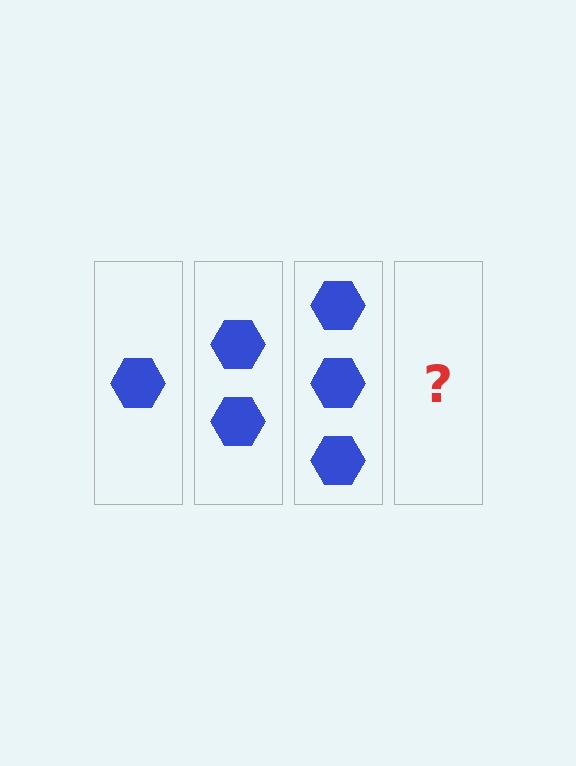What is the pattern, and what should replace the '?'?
The pattern is that each step adds one more hexagon. The '?' should be 4 hexagons.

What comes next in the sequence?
The next element should be 4 hexagons.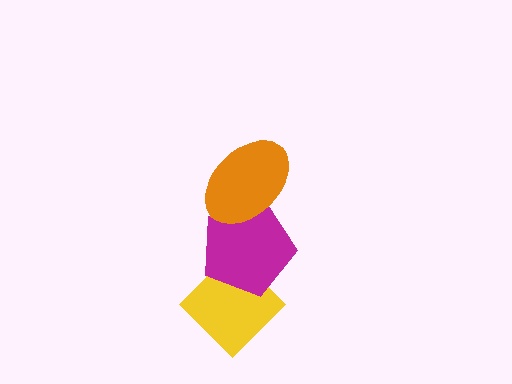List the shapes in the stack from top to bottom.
From top to bottom: the orange ellipse, the magenta pentagon, the yellow diamond.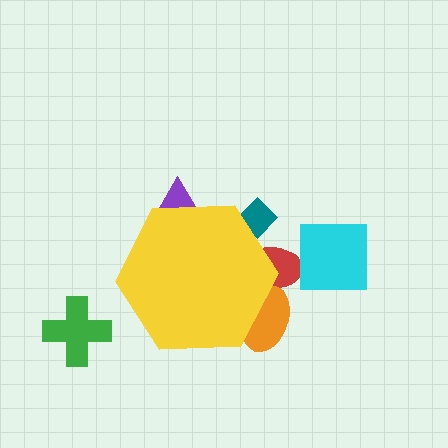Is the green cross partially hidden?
No, the green cross is fully visible.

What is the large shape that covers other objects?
A yellow hexagon.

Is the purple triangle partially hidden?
Yes, the purple triangle is partially hidden behind the yellow hexagon.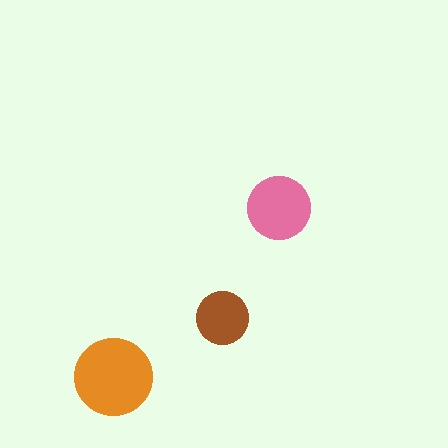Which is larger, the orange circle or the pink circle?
The orange one.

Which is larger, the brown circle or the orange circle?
The orange one.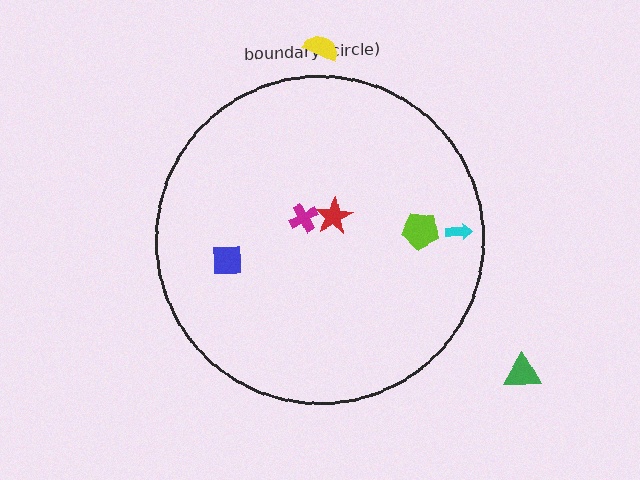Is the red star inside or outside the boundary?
Inside.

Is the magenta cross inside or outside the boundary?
Inside.